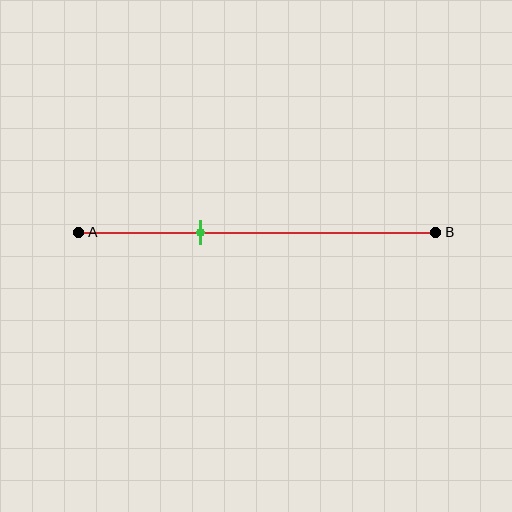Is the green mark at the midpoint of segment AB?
No, the mark is at about 35% from A, not at the 50% midpoint.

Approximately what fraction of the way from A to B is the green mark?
The green mark is approximately 35% of the way from A to B.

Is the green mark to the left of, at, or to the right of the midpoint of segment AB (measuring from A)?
The green mark is to the left of the midpoint of segment AB.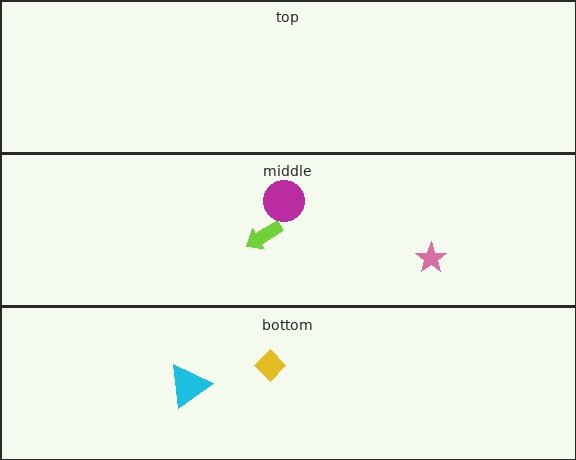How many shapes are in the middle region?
3.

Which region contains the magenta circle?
The middle region.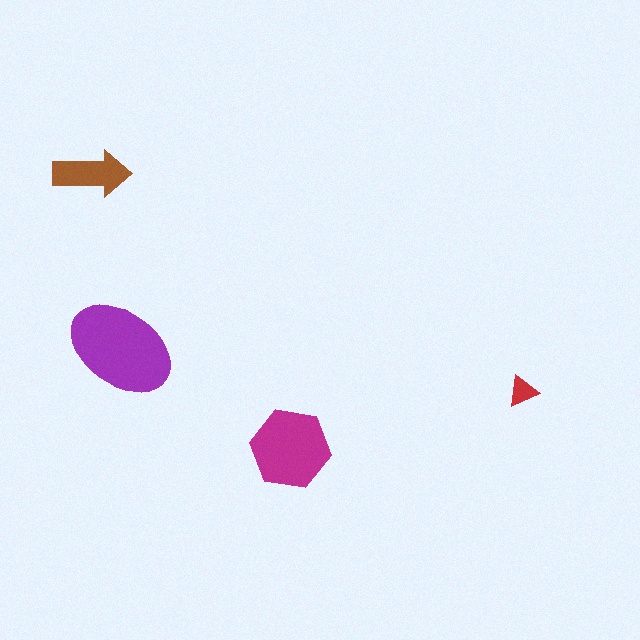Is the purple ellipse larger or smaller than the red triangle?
Larger.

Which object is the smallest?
The red triangle.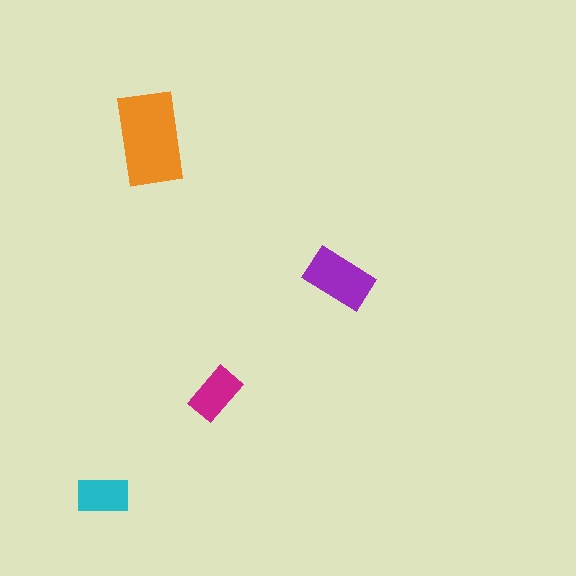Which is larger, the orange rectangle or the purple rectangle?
The orange one.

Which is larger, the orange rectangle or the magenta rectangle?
The orange one.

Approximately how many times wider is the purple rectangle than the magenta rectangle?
About 1.5 times wider.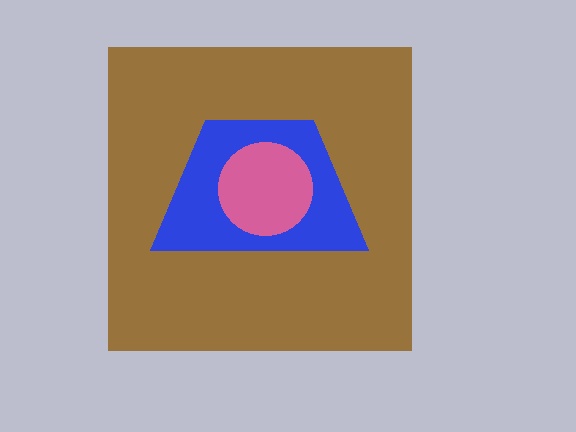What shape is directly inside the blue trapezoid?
The pink circle.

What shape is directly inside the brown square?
The blue trapezoid.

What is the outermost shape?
The brown square.